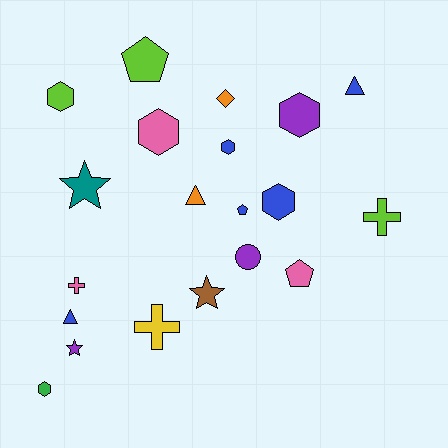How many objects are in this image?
There are 20 objects.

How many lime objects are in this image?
There are 3 lime objects.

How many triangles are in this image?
There are 3 triangles.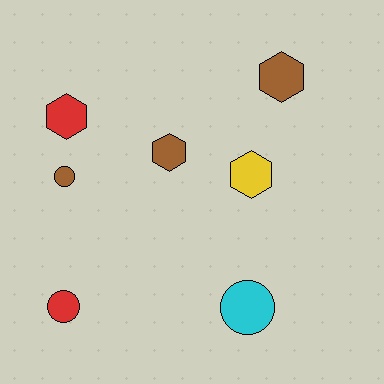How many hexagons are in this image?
There are 4 hexagons.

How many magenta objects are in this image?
There are no magenta objects.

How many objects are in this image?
There are 7 objects.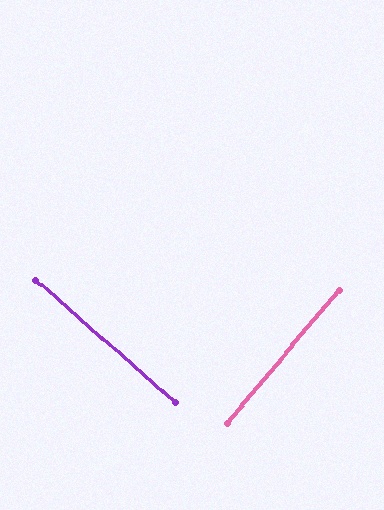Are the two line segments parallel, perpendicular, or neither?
Perpendicular — they meet at approximately 88°.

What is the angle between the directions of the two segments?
Approximately 88 degrees.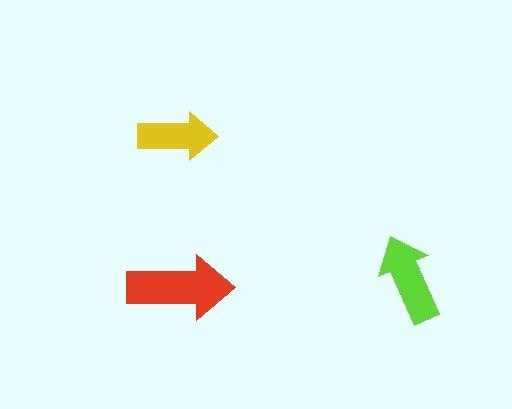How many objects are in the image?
There are 3 objects in the image.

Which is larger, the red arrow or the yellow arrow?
The red one.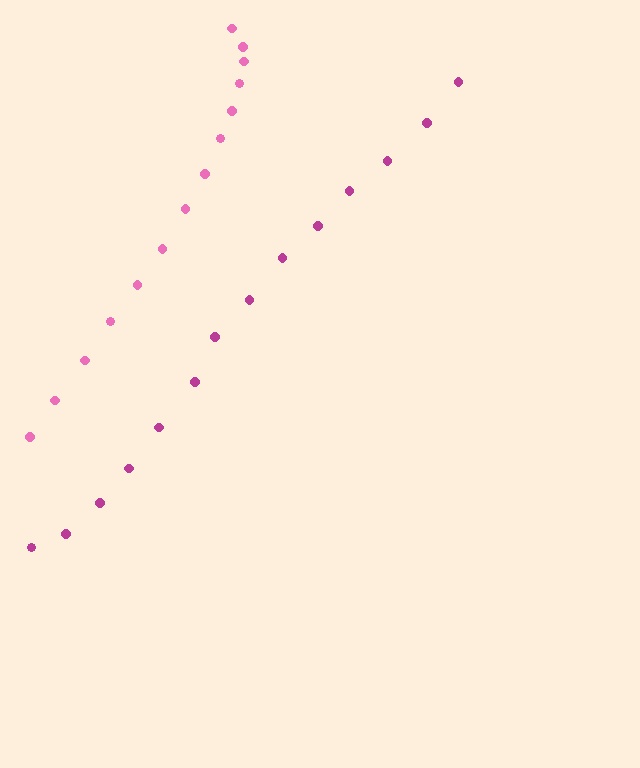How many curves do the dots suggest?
There are 2 distinct paths.